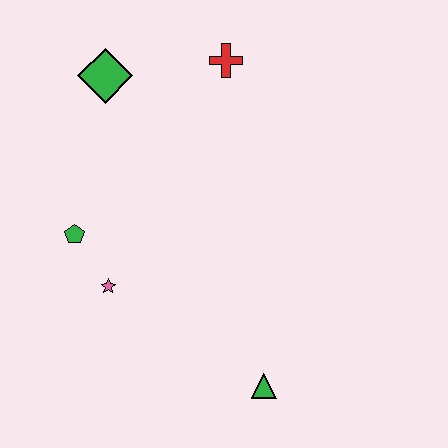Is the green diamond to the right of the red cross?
No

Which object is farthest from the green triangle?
The green diamond is farthest from the green triangle.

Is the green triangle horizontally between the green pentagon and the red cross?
No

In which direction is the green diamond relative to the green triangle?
The green diamond is above the green triangle.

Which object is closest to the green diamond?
The red cross is closest to the green diamond.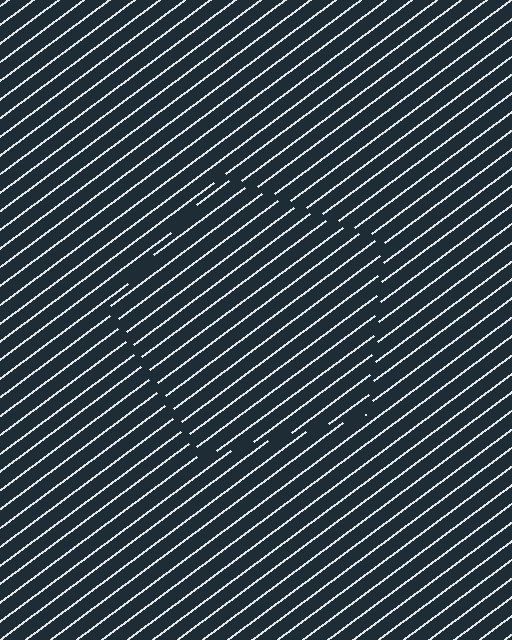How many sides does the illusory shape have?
5 sides — the line-ends trace a pentagon.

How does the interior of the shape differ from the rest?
The interior of the shape contains the same grating, shifted by half a period — the contour is defined by the phase discontinuity where line-ends from the inner and outer gratings abut.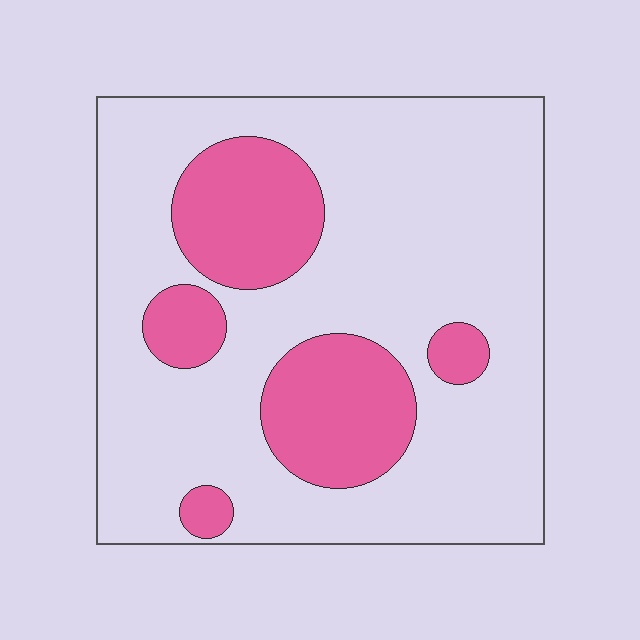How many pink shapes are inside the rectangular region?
5.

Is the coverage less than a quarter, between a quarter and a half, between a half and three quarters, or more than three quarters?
Less than a quarter.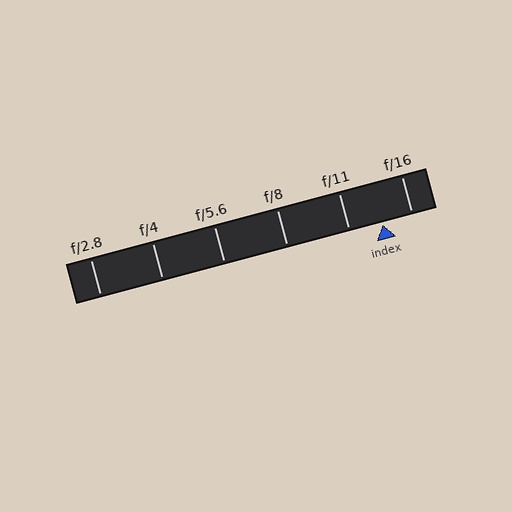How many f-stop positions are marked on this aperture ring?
There are 6 f-stop positions marked.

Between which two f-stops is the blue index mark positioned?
The index mark is between f/11 and f/16.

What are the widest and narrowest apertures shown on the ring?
The widest aperture shown is f/2.8 and the narrowest is f/16.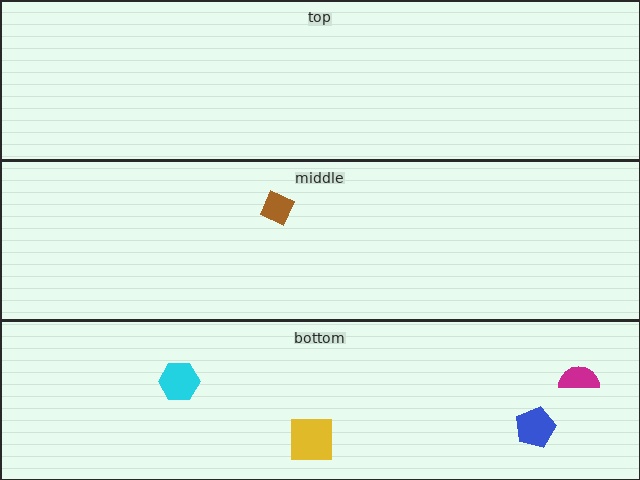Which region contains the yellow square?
The bottom region.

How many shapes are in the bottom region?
4.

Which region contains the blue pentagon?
The bottom region.